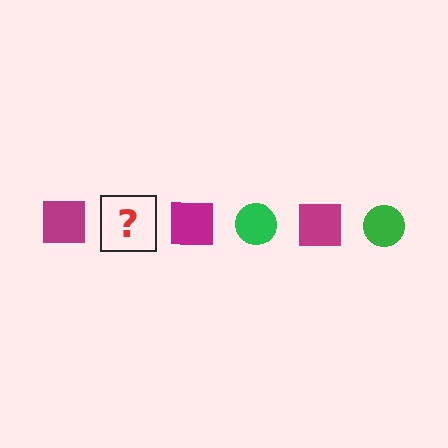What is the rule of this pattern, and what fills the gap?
The rule is that the pattern alternates between magenta square and green circle. The gap should be filled with a green circle.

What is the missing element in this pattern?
The missing element is a green circle.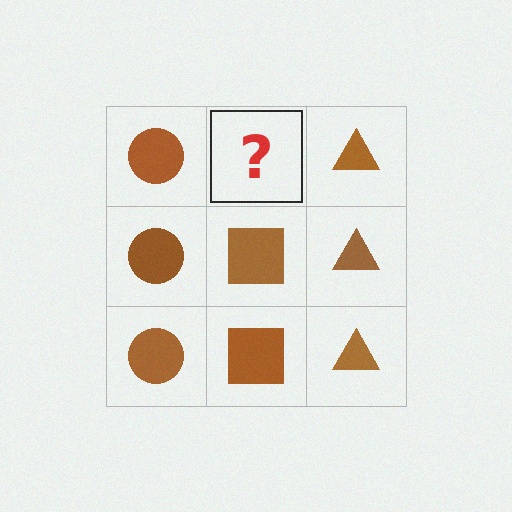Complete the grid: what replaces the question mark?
The question mark should be replaced with a brown square.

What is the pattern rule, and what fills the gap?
The rule is that each column has a consistent shape. The gap should be filled with a brown square.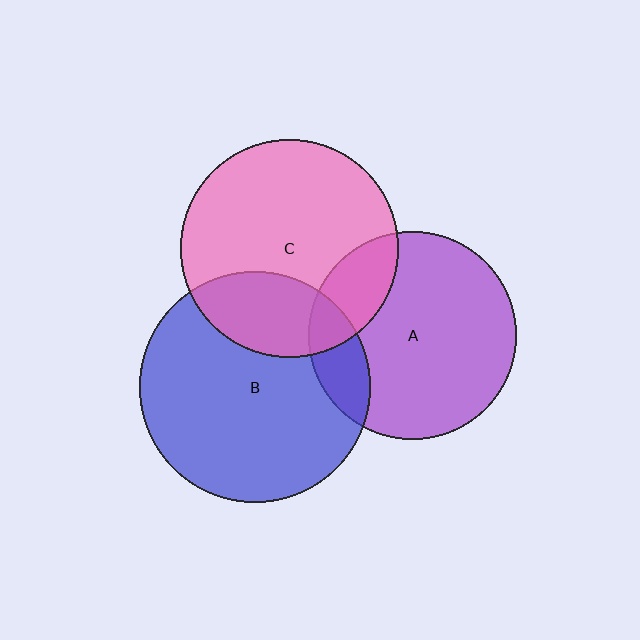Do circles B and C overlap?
Yes.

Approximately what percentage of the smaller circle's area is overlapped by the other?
Approximately 25%.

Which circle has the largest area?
Circle B (blue).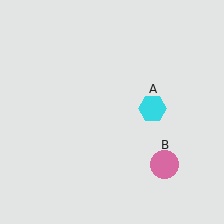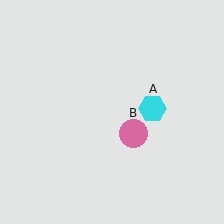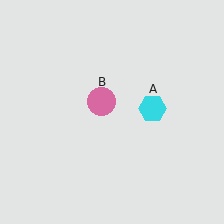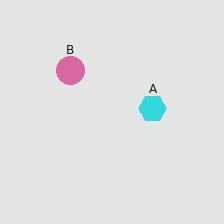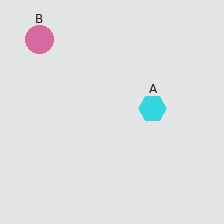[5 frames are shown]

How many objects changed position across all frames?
1 object changed position: pink circle (object B).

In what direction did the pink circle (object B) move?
The pink circle (object B) moved up and to the left.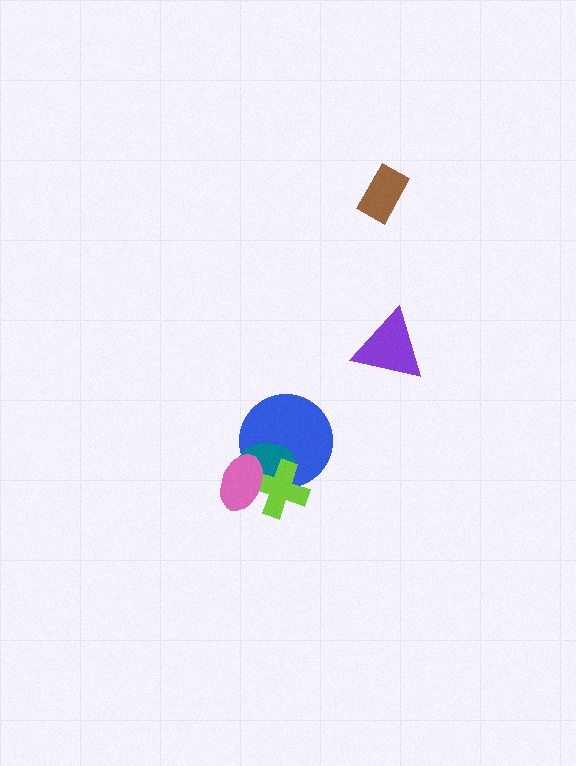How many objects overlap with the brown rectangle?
0 objects overlap with the brown rectangle.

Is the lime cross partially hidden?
Yes, it is partially covered by another shape.